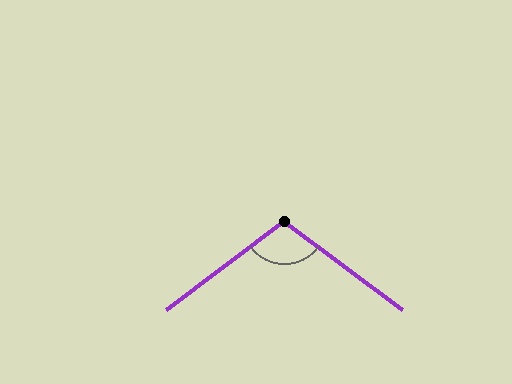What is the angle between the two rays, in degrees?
Approximately 106 degrees.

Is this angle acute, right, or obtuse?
It is obtuse.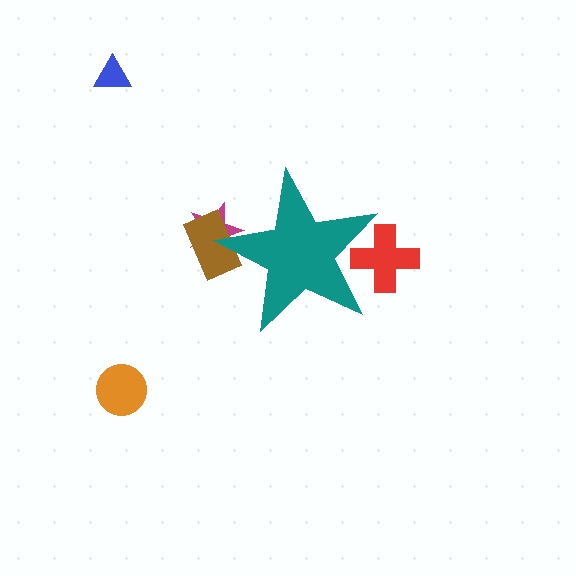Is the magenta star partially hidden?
Yes, the magenta star is partially hidden behind the teal star.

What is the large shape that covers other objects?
A teal star.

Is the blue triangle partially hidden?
No, the blue triangle is fully visible.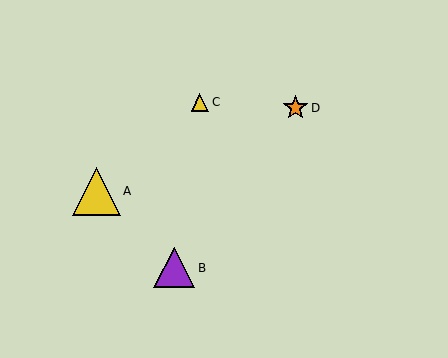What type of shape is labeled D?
Shape D is an orange star.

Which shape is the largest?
The yellow triangle (labeled A) is the largest.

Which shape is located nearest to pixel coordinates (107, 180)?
The yellow triangle (labeled A) at (97, 191) is nearest to that location.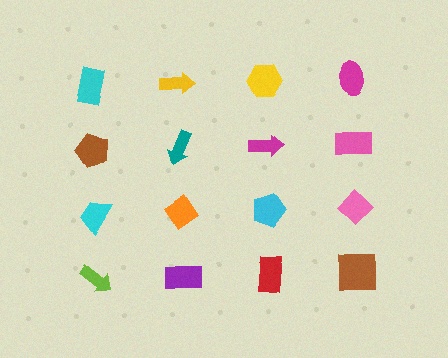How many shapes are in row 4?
4 shapes.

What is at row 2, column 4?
A pink rectangle.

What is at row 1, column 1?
A cyan rectangle.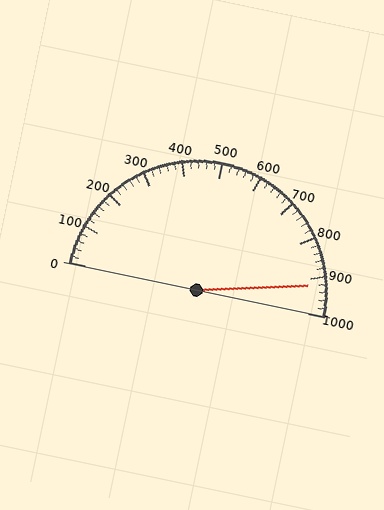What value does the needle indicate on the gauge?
The needle indicates approximately 920.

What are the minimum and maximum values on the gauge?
The gauge ranges from 0 to 1000.